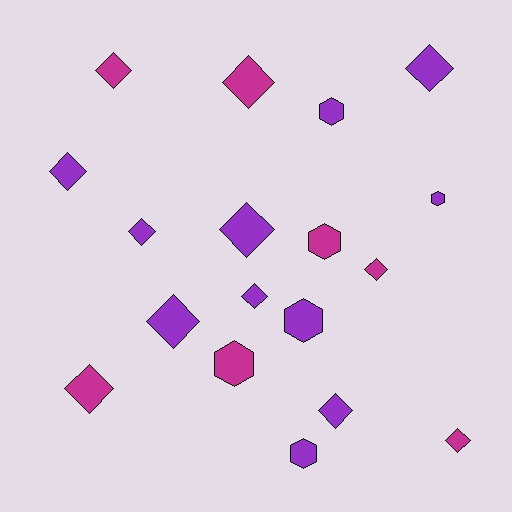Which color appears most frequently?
Purple, with 11 objects.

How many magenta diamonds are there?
There are 5 magenta diamonds.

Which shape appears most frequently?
Diamond, with 12 objects.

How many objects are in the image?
There are 18 objects.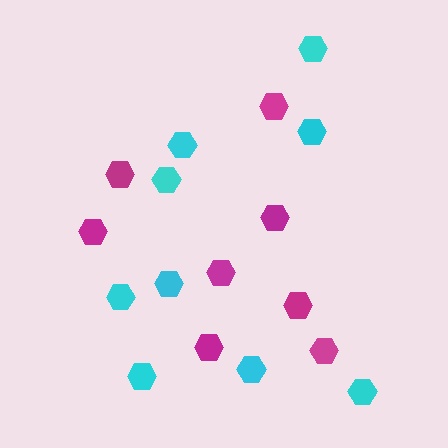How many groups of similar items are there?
There are 2 groups: one group of magenta hexagons (8) and one group of cyan hexagons (9).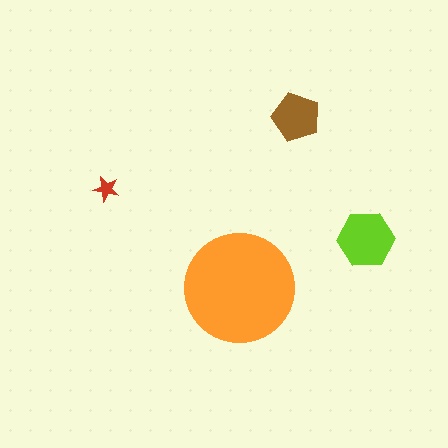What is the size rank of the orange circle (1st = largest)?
1st.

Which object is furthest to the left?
The red star is leftmost.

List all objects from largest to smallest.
The orange circle, the lime hexagon, the brown pentagon, the red star.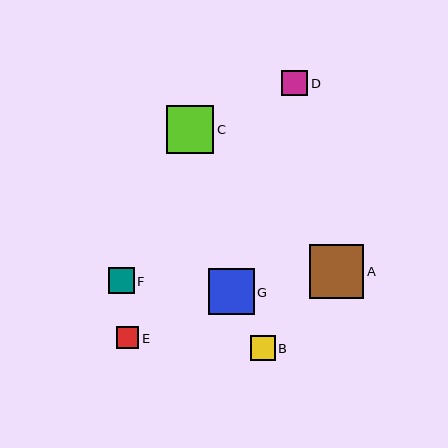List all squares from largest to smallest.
From largest to smallest: A, C, G, D, F, B, E.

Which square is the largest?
Square A is the largest with a size of approximately 54 pixels.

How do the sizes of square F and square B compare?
Square F and square B are approximately the same size.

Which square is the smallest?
Square E is the smallest with a size of approximately 23 pixels.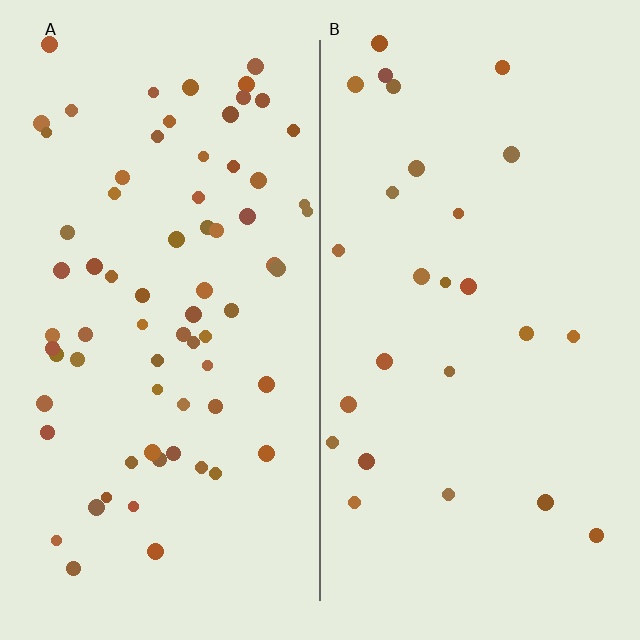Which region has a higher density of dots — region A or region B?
A (the left).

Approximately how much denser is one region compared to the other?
Approximately 2.8× — region A over region B.